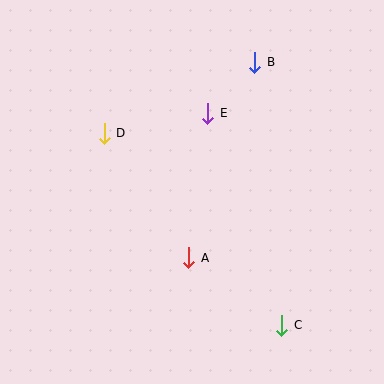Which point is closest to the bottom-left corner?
Point A is closest to the bottom-left corner.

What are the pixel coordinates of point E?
Point E is at (208, 113).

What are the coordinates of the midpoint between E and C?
The midpoint between E and C is at (245, 219).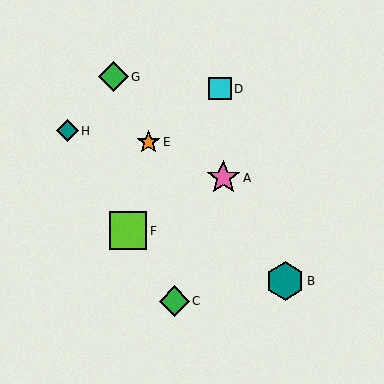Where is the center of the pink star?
The center of the pink star is at (223, 178).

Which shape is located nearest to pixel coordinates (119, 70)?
The green diamond (labeled G) at (113, 77) is nearest to that location.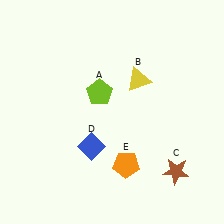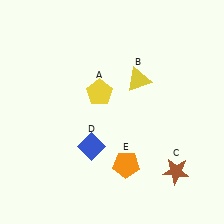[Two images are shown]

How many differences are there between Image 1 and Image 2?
There is 1 difference between the two images.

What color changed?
The pentagon (A) changed from lime in Image 1 to yellow in Image 2.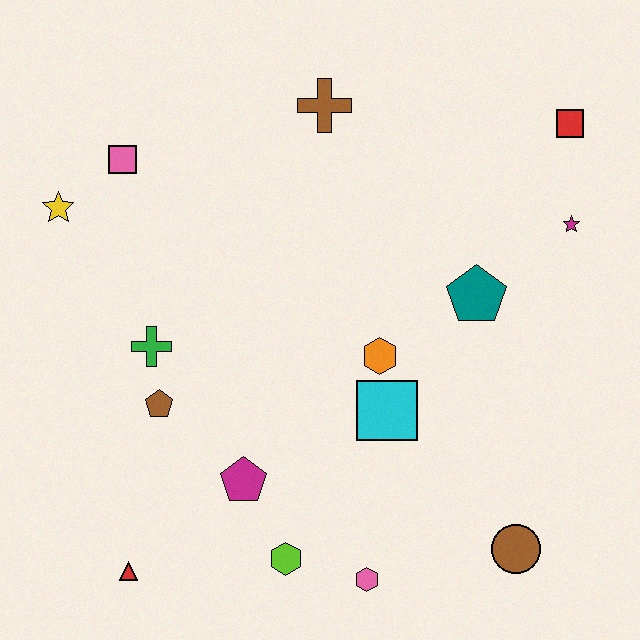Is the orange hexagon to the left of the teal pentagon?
Yes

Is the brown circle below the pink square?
Yes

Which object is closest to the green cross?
The brown pentagon is closest to the green cross.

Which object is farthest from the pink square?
The brown circle is farthest from the pink square.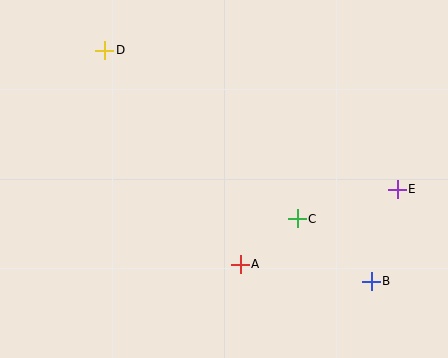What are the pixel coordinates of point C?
Point C is at (297, 219).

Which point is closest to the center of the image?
Point C at (297, 219) is closest to the center.